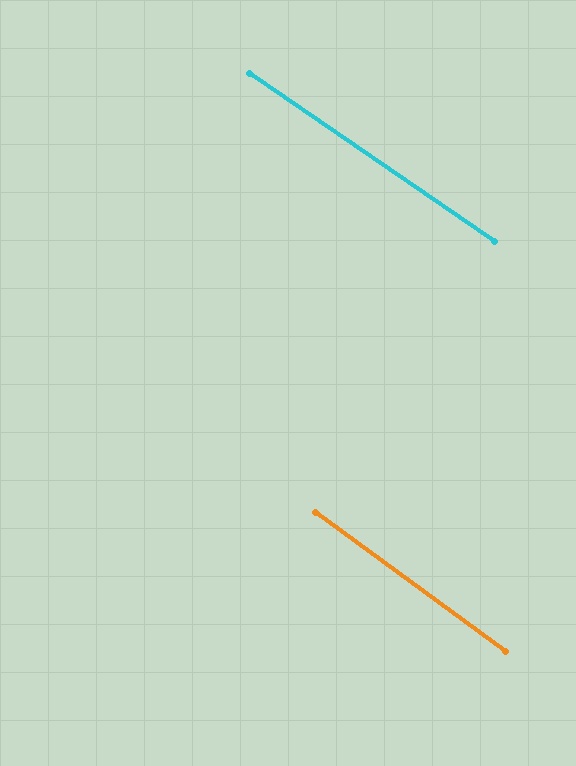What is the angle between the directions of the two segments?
Approximately 2 degrees.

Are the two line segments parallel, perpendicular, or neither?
Parallel — their directions differ by only 1.7°.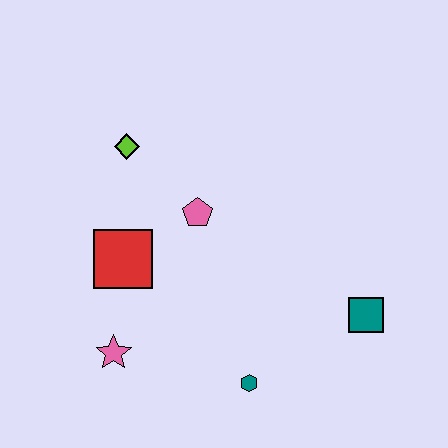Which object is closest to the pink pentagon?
The red square is closest to the pink pentagon.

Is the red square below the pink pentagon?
Yes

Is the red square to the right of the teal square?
No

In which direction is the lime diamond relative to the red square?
The lime diamond is above the red square.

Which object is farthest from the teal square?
The lime diamond is farthest from the teal square.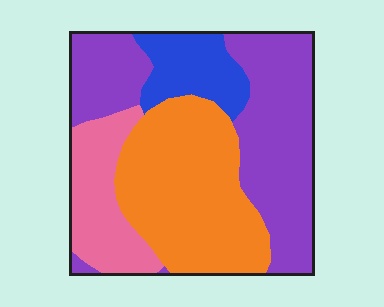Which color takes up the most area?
Purple, at roughly 40%.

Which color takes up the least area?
Blue, at roughly 10%.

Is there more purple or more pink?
Purple.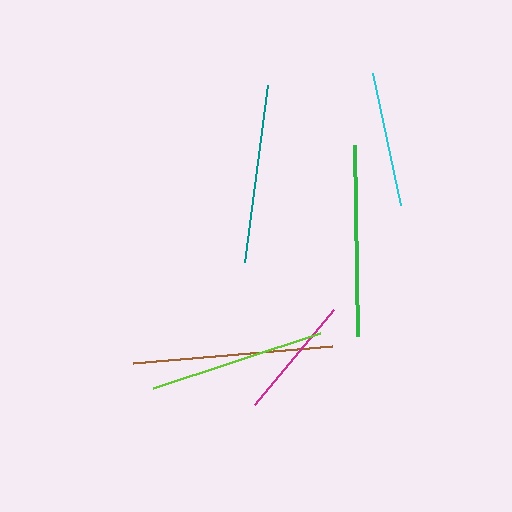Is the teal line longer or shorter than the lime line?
The teal line is longer than the lime line.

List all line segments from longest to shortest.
From longest to shortest: brown, green, teal, lime, cyan, magenta.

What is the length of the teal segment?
The teal segment is approximately 178 pixels long.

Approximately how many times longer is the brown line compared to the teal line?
The brown line is approximately 1.1 times the length of the teal line.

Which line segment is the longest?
The brown line is the longest at approximately 201 pixels.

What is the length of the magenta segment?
The magenta segment is approximately 124 pixels long.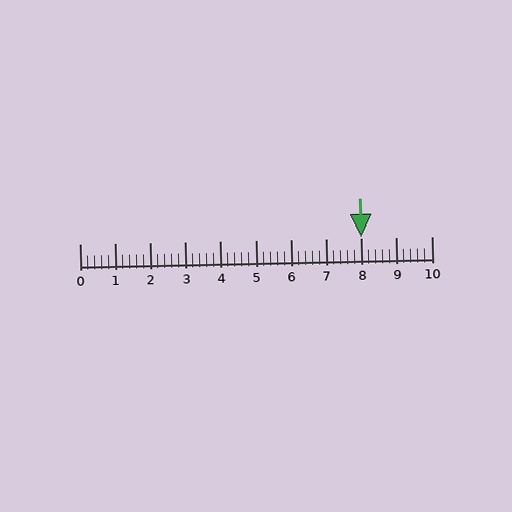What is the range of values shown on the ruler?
The ruler shows values from 0 to 10.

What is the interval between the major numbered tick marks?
The major tick marks are spaced 1 units apart.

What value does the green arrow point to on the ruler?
The green arrow points to approximately 8.0.